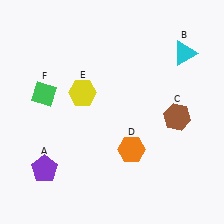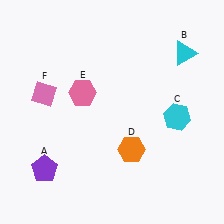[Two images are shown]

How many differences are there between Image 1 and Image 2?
There are 3 differences between the two images.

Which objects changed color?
C changed from brown to cyan. E changed from yellow to pink. F changed from green to pink.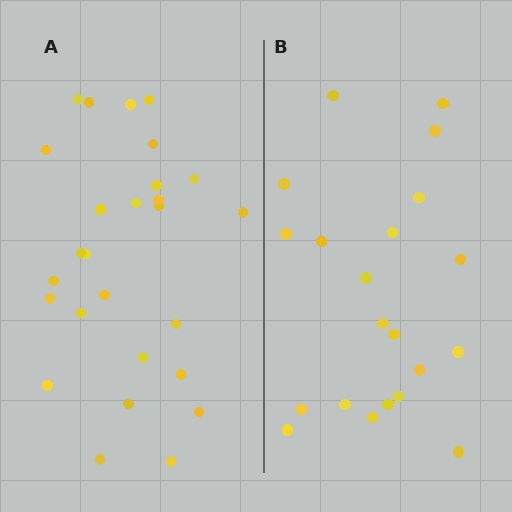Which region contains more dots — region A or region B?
Region A (the left region) has more dots.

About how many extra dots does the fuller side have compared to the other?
Region A has about 6 more dots than region B.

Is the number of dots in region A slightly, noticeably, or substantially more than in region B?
Region A has noticeably more, but not dramatically so. The ratio is roughly 1.3 to 1.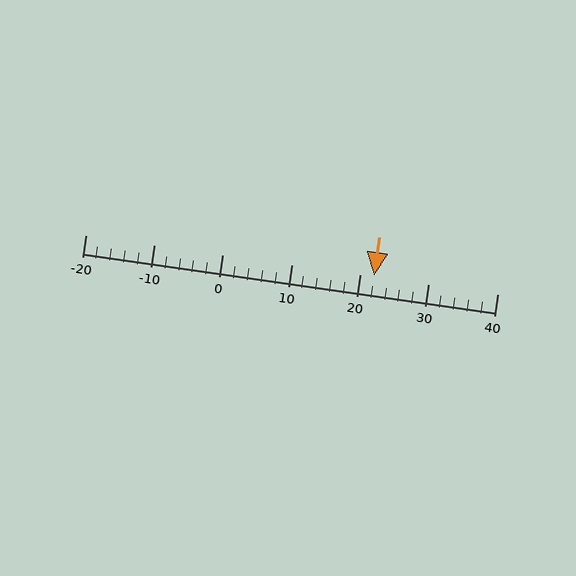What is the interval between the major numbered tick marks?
The major tick marks are spaced 10 units apart.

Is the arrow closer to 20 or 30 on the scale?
The arrow is closer to 20.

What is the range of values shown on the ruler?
The ruler shows values from -20 to 40.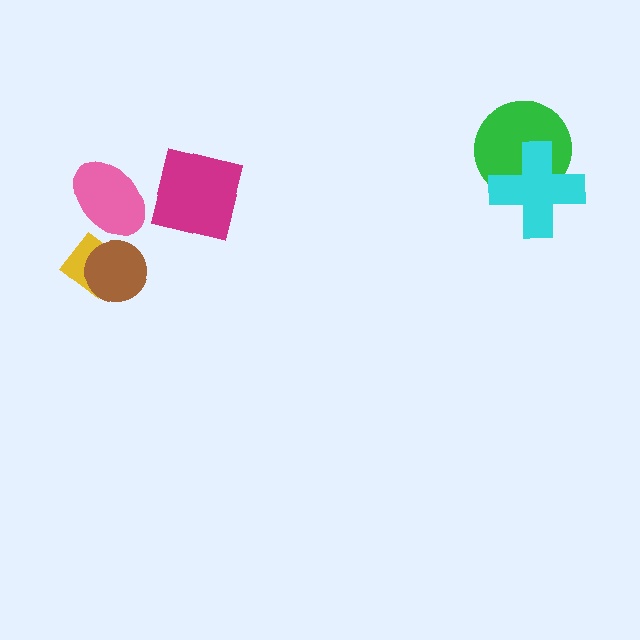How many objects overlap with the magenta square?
0 objects overlap with the magenta square.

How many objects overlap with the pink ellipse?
1 object overlaps with the pink ellipse.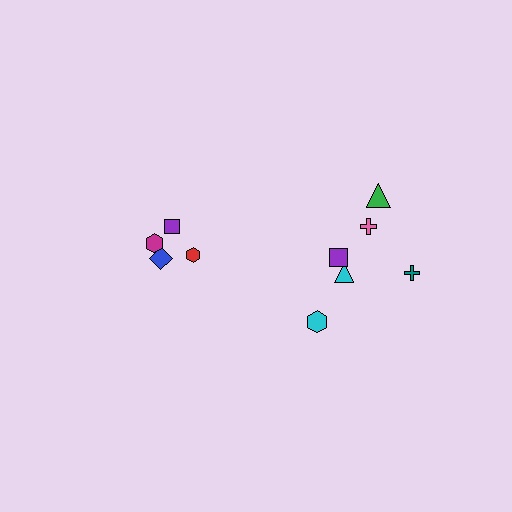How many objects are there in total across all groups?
There are 10 objects.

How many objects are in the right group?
There are 6 objects.